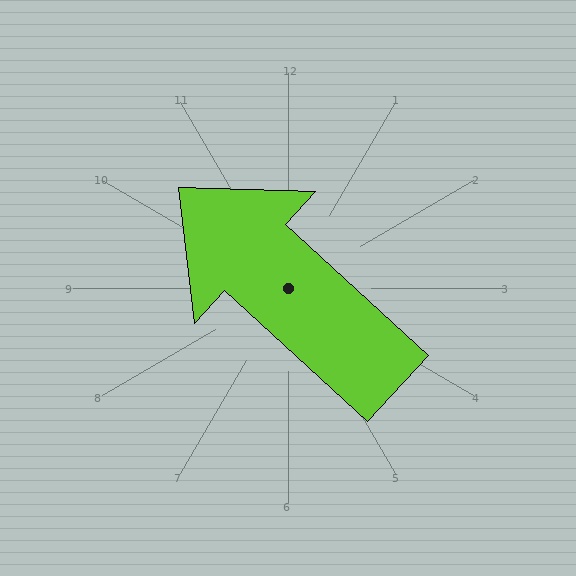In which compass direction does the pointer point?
Northwest.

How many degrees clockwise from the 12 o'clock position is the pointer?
Approximately 312 degrees.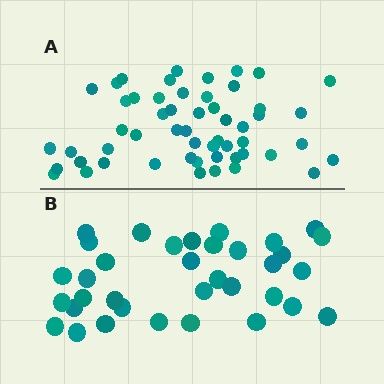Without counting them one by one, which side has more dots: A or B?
Region A (the top region) has more dots.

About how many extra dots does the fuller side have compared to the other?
Region A has approximately 20 more dots than region B.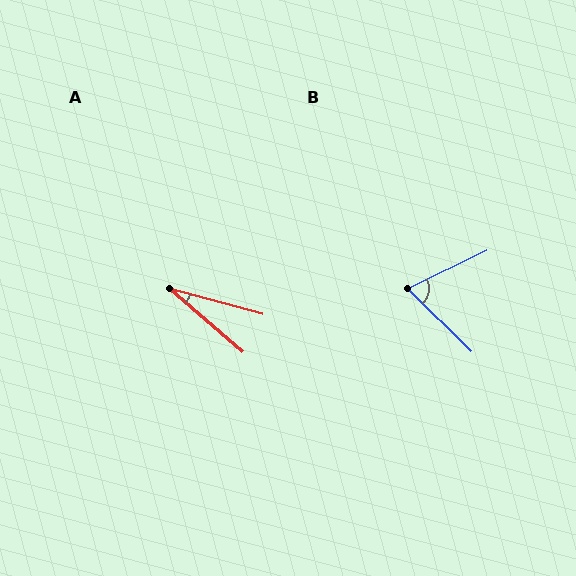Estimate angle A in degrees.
Approximately 26 degrees.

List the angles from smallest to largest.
A (26°), B (71°).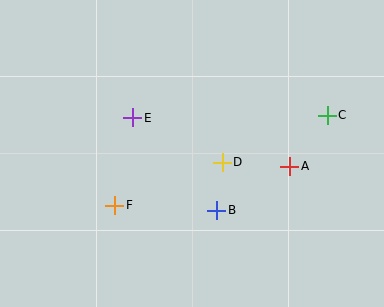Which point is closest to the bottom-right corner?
Point A is closest to the bottom-right corner.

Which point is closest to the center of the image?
Point D at (222, 162) is closest to the center.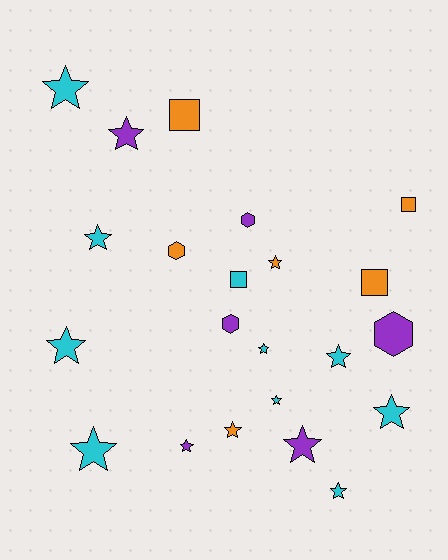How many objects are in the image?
There are 22 objects.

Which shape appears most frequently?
Star, with 14 objects.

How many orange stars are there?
There are 2 orange stars.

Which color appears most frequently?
Cyan, with 10 objects.